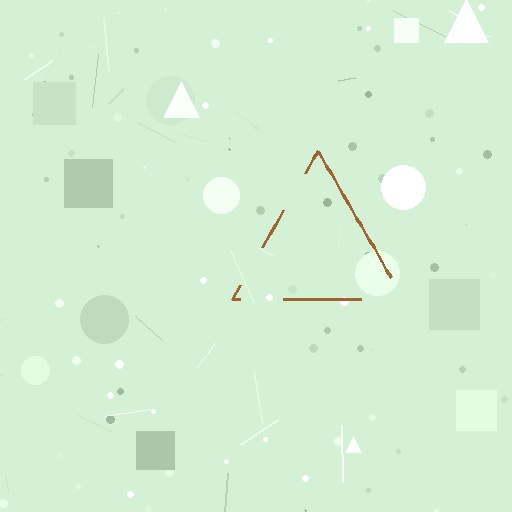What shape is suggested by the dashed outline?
The dashed outline suggests a triangle.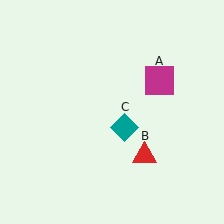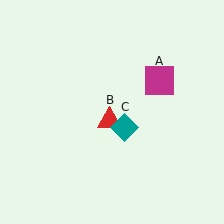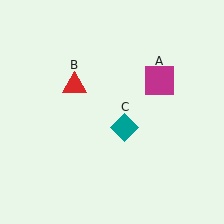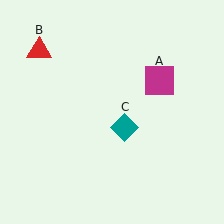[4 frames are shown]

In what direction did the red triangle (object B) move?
The red triangle (object B) moved up and to the left.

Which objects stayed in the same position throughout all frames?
Magenta square (object A) and teal diamond (object C) remained stationary.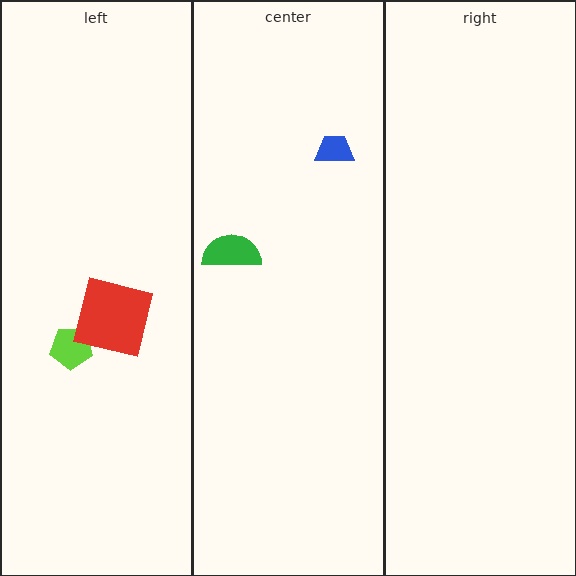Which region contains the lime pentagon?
The left region.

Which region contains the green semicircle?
The center region.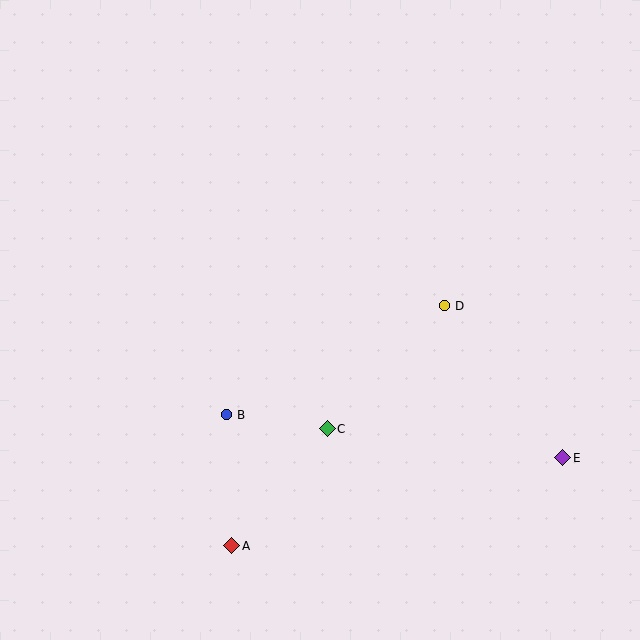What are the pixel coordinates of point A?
Point A is at (232, 546).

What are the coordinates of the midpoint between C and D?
The midpoint between C and D is at (386, 367).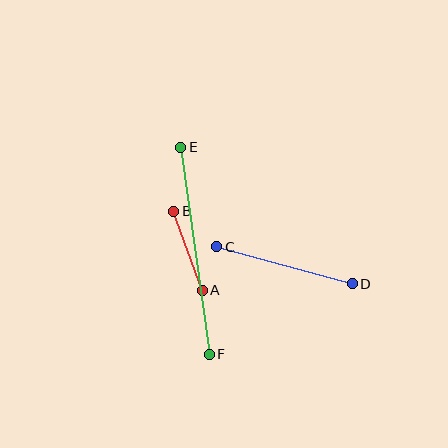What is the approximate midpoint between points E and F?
The midpoint is at approximately (195, 251) pixels.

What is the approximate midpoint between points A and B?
The midpoint is at approximately (188, 251) pixels.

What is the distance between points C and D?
The distance is approximately 140 pixels.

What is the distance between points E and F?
The distance is approximately 209 pixels.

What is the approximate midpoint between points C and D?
The midpoint is at approximately (284, 265) pixels.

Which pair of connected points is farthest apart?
Points E and F are farthest apart.